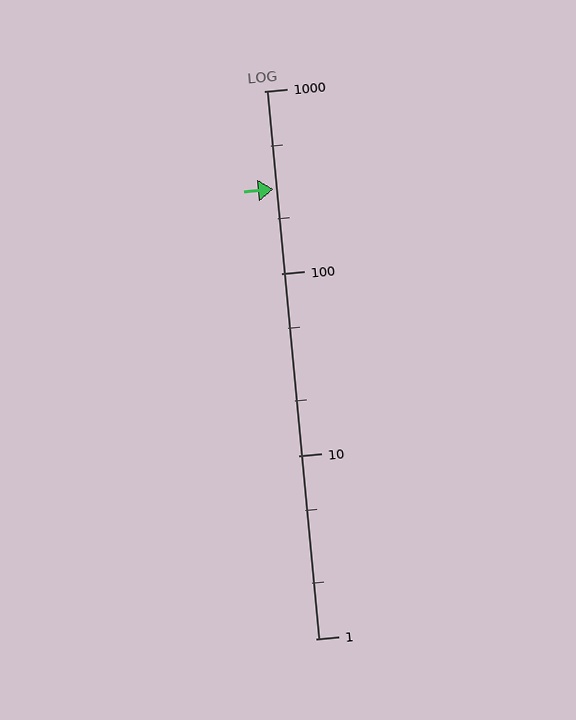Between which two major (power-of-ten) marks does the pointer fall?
The pointer is between 100 and 1000.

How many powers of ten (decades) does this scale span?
The scale spans 3 decades, from 1 to 1000.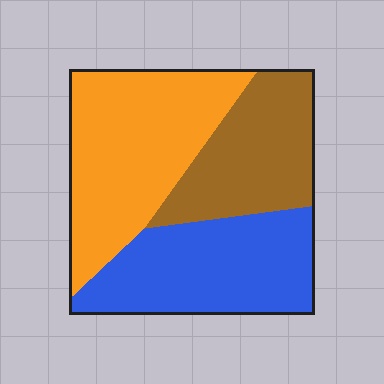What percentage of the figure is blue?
Blue covers about 35% of the figure.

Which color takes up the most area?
Orange, at roughly 40%.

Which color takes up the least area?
Brown, at roughly 25%.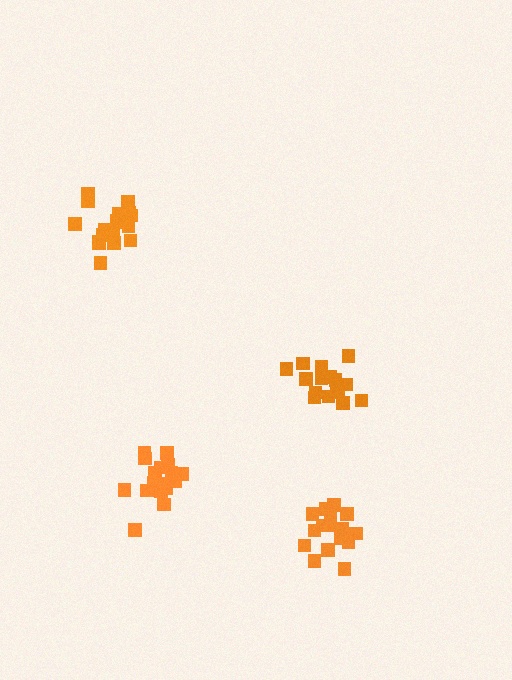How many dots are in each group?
Group 1: 19 dots, Group 2: 19 dots, Group 3: 17 dots, Group 4: 16 dots (71 total).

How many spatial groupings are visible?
There are 4 spatial groupings.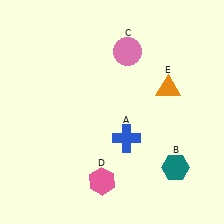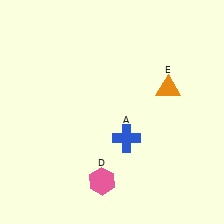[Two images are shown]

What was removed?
The teal hexagon (B), the pink circle (C) were removed in Image 2.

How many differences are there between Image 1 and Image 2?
There are 2 differences between the two images.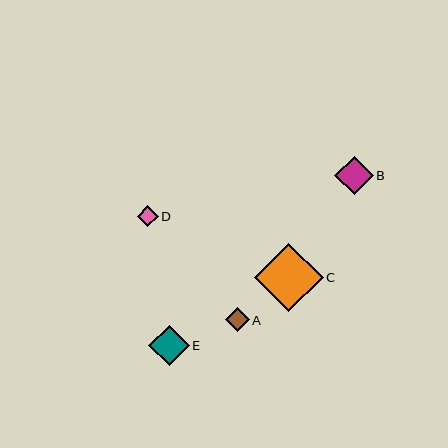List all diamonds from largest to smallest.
From largest to smallest: C, E, B, A, D.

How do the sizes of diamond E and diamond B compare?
Diamond E and diamond B are approximately the same size.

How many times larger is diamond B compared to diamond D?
Diamond B is approximately 1.8 times the size of diamond D.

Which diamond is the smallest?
Diamond D is the smallest with a size of approximately 21 pixels.